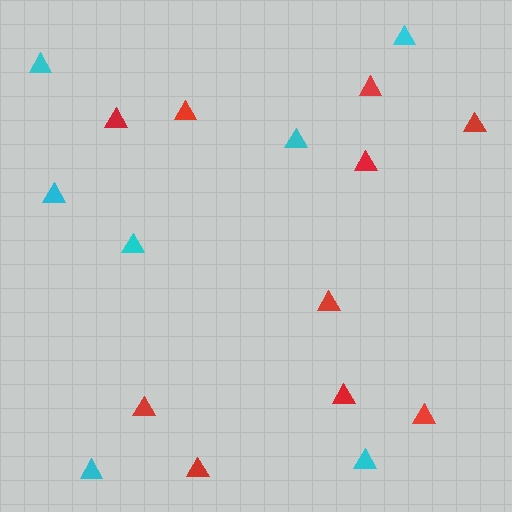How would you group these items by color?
There are 2 groups: one group of cyan triangles (7) and one group of red triangles (10).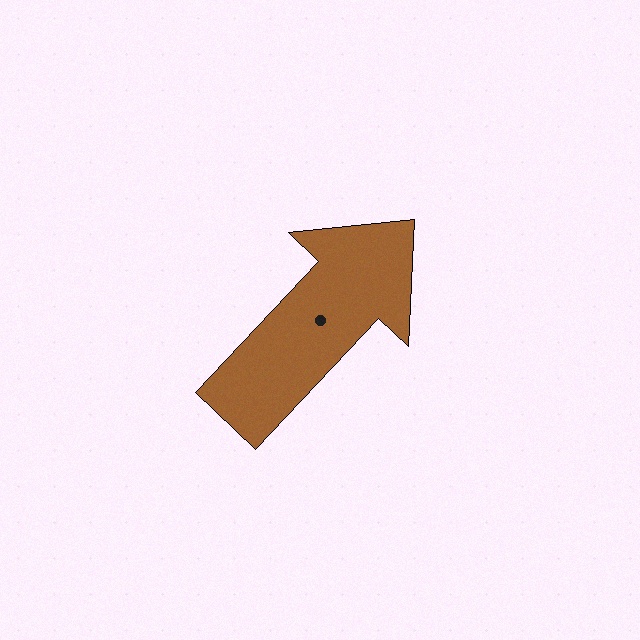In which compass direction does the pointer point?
Northeast.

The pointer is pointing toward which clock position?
Roughly 1 o'clock.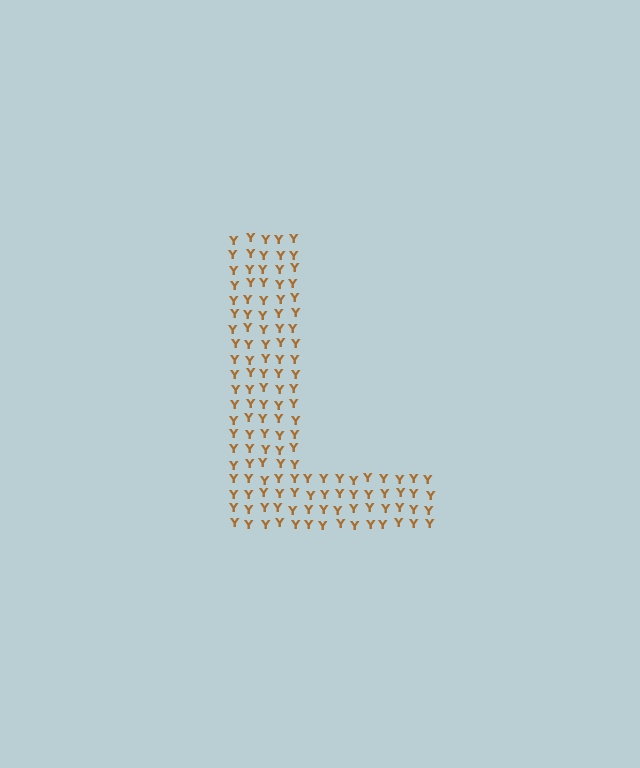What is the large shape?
The large shape is the letter L.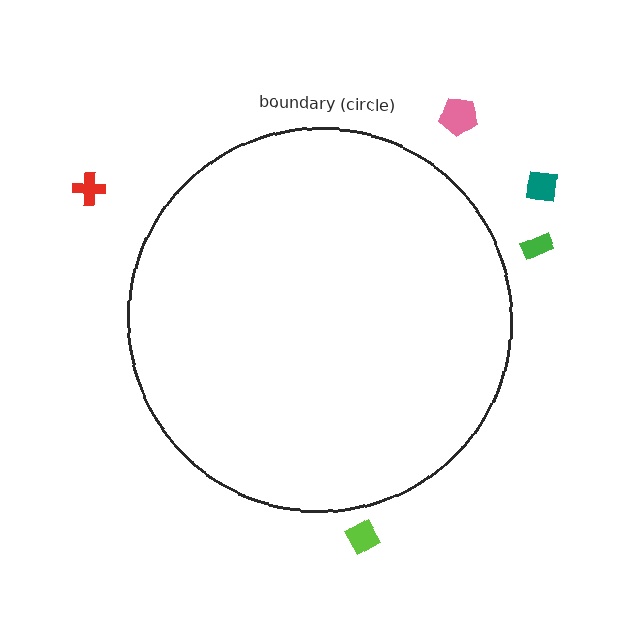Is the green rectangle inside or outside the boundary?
Outside.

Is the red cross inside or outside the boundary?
Outside.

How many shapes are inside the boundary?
0 inside, 5 outside.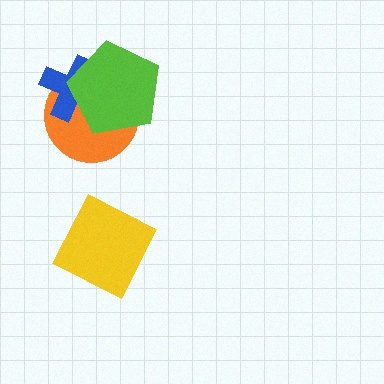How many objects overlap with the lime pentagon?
2 objects overlap with the lime pentagon.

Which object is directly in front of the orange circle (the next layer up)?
The blue cross is directly in front of the orange circle.